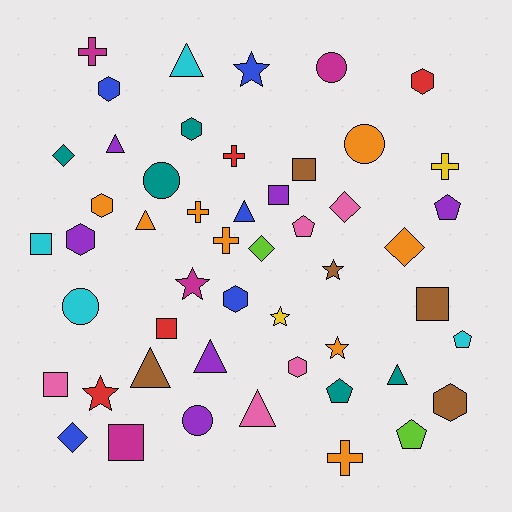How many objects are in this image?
There are 50 objects.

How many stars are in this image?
There are 6 stars.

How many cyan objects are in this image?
There are 4 cyan objects.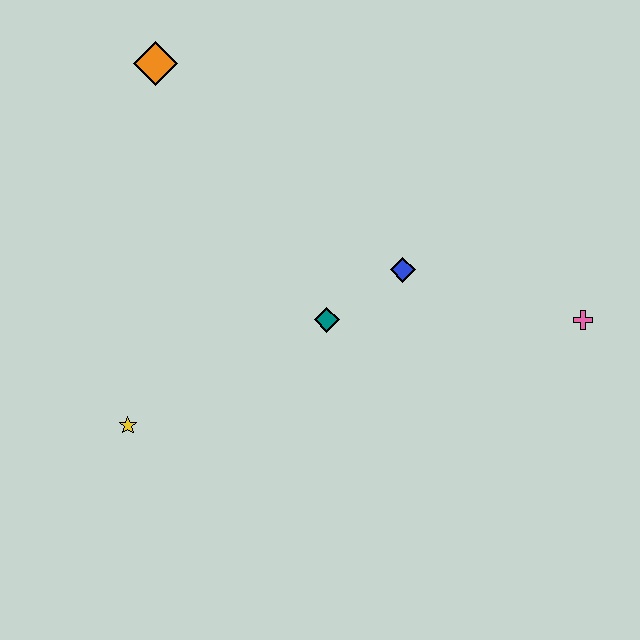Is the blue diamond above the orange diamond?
No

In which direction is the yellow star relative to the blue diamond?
The yellow star is to the left of the blue diamond.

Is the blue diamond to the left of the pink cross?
Yes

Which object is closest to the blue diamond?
The teal diamond is closest to the blue diamond.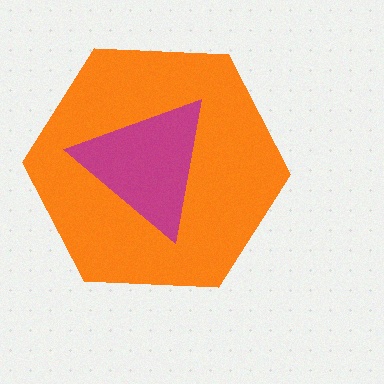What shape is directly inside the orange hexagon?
The magenta triangle.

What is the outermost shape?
The orange hexagon.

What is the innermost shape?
The magenta triangle.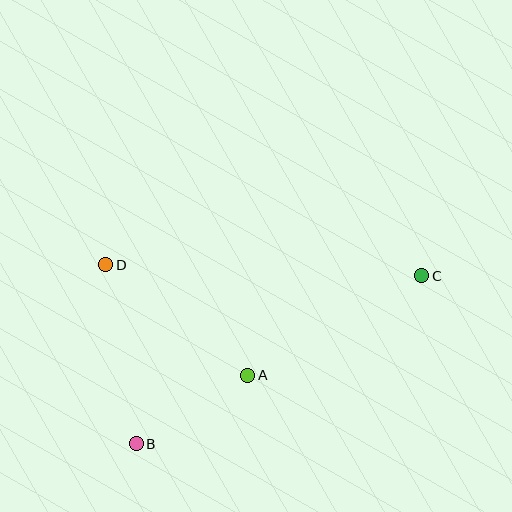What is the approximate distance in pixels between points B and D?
The distance between B and D is approximately 182 pixels.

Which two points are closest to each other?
Points A and B are closest to each other.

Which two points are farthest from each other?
Points B and C are farthest from each other.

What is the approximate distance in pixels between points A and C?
The distance between A and C is approximately 201 pixels.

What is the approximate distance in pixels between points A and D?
The distance between A and D is approximately 180 pixels.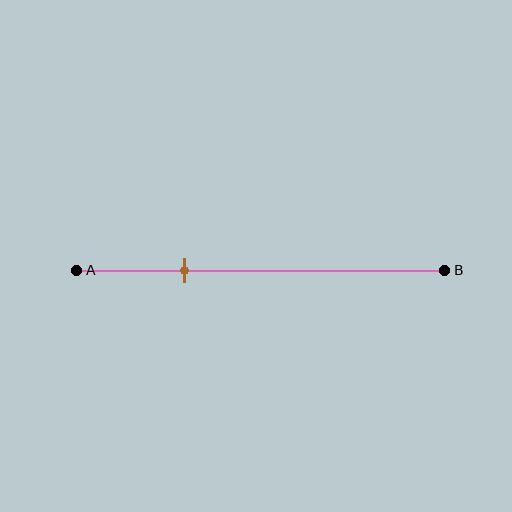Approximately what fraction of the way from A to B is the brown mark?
The brown mark is approximately 30% of the way from A to B.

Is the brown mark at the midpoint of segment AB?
No, the mark is at about 30% from A, not at the 50% midpoint.